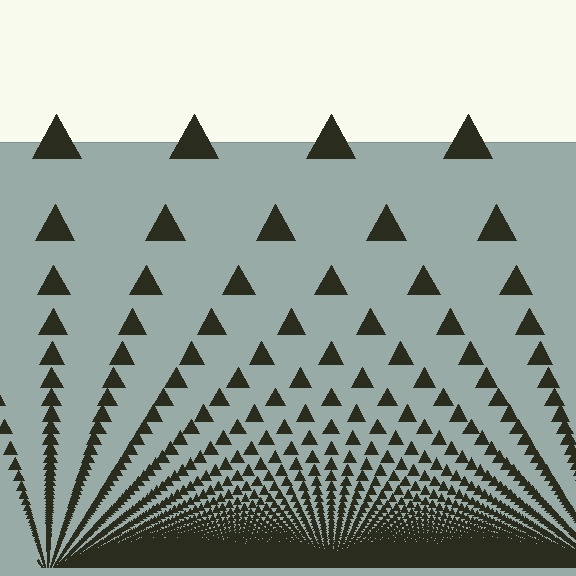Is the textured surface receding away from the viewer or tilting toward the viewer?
The surface appears to tilt toward the viewer. Texture elements get larger and sparser toward the top.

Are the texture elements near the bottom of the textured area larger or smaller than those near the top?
Smaller. The gradient is inverted — elements near the bottom are smaller and denser.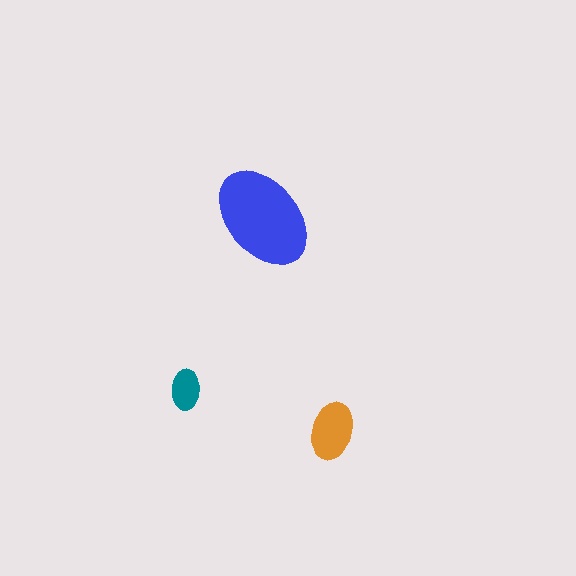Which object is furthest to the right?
The orange ellipse is rightmost.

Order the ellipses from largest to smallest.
the blue one, the orange one, the teal one.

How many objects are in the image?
There are 3 objects in the image.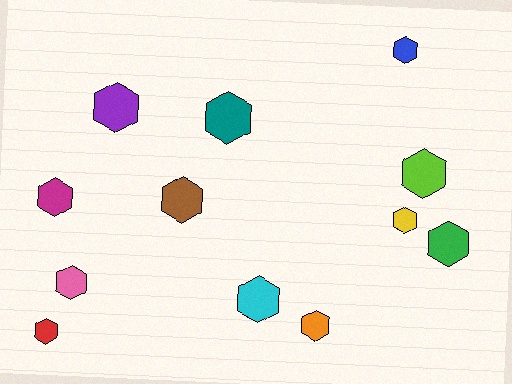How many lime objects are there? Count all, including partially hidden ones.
There is 1 lime object.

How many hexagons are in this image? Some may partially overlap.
There are 12 hexagons.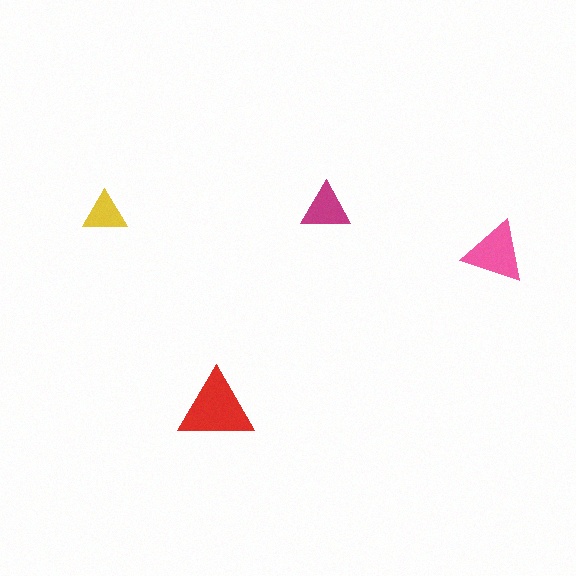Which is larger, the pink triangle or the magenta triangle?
The pink one.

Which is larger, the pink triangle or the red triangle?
The red one.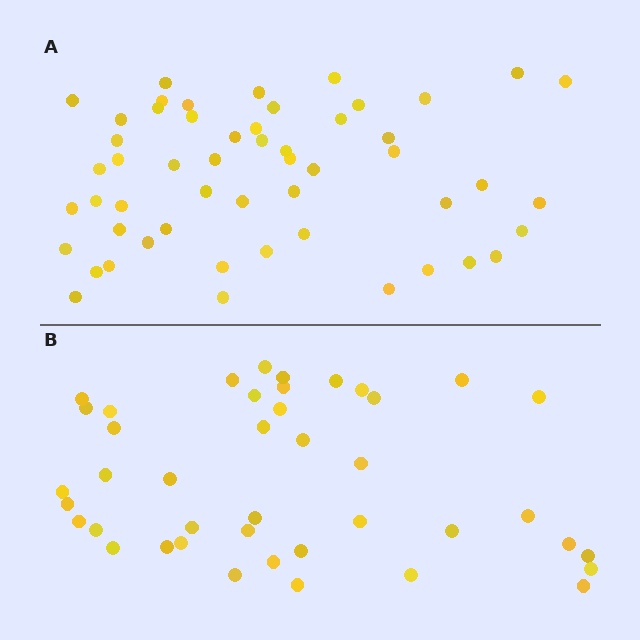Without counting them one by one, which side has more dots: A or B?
Region A (the top region) has more dots.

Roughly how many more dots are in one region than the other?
Region A has roughly 12 or so more dots than region B.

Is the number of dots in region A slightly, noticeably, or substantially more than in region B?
Region A has noticeably more, but not dramatically so. The ratio is roughly 1.3 to 1.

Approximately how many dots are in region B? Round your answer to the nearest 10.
About 40 dots. (The exact count is 42, which rounds to 40.)